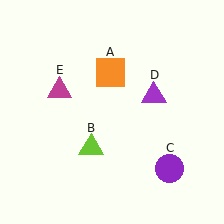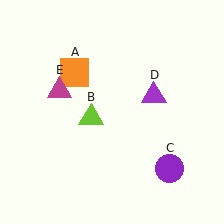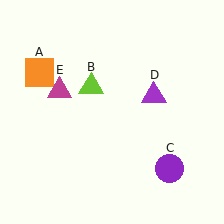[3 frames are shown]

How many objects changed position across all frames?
2 objects changed position: orange square (object A), lime triangle (object B).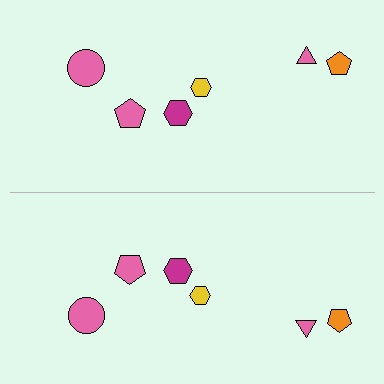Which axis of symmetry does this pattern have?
The pattern has a horizontal axis of symmetry running through the center of the image.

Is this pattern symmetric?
Yes, this pattern has bilateral (reflection) symmetry.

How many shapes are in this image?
There are 12 shapes in this image.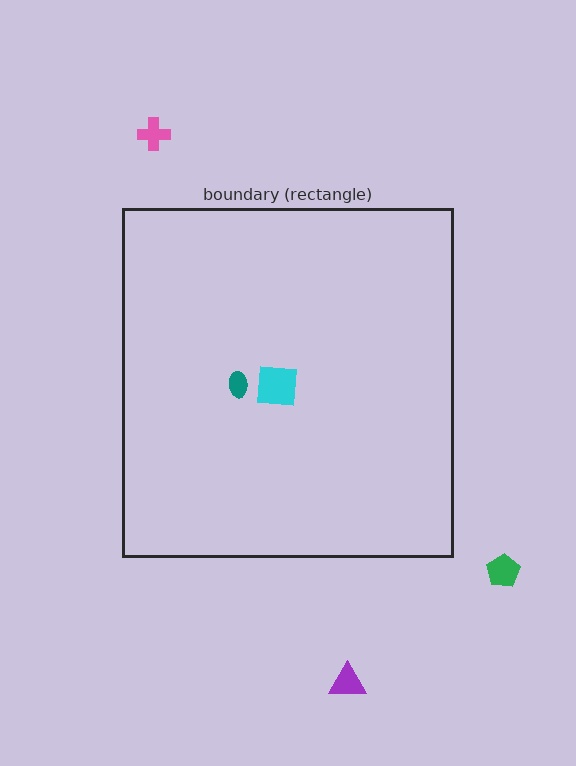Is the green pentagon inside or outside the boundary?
Outside.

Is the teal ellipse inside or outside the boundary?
Inside.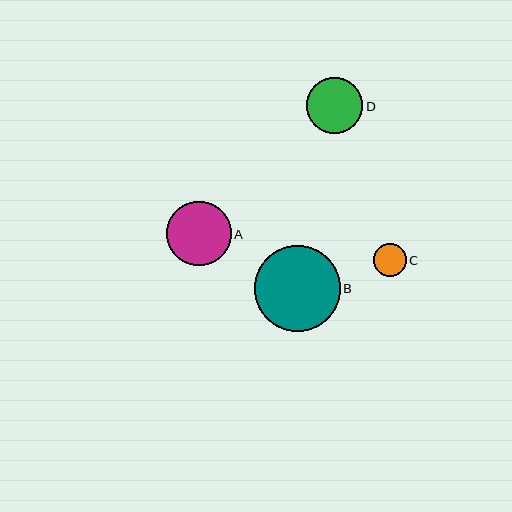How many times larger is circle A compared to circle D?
Circle A is approximately 1.2 times the size of circle D.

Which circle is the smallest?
Circle C is the smallest with a size of approximately 33 pixels.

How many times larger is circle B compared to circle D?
Circle B is approximately 1.5 times the size of circle D.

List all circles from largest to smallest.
From largest to smallest: B, A, D, C.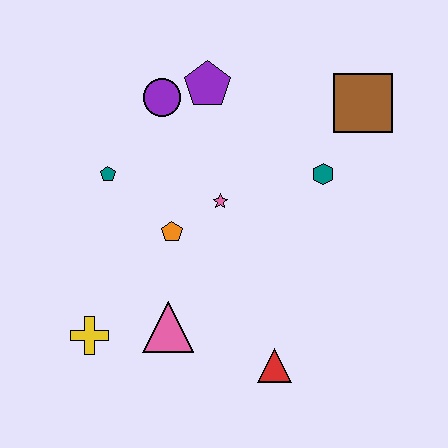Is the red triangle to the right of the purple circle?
Yes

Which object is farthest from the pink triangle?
The brown square is farthest from the pink triangle.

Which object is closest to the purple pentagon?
The purple circle is closest to the purple pentagon.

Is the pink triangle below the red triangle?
No